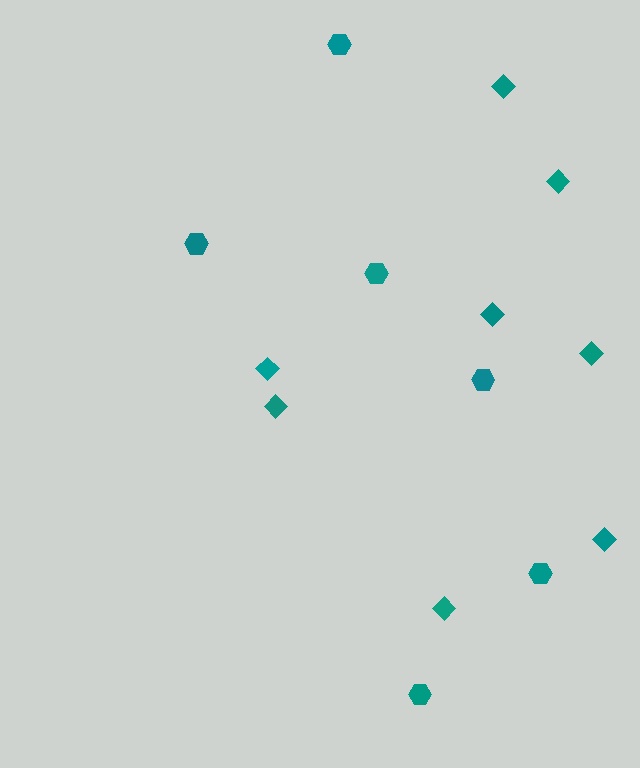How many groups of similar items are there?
There are 2 groups: one group of hexagons (6) and one group of diamonds (8).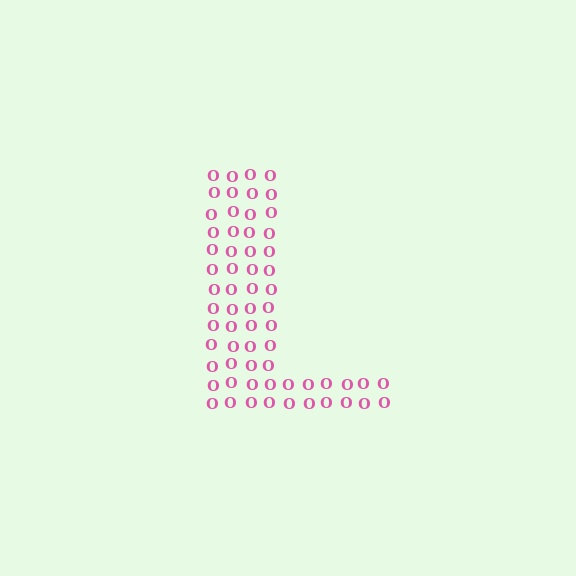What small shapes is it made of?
It is made of small letter O's.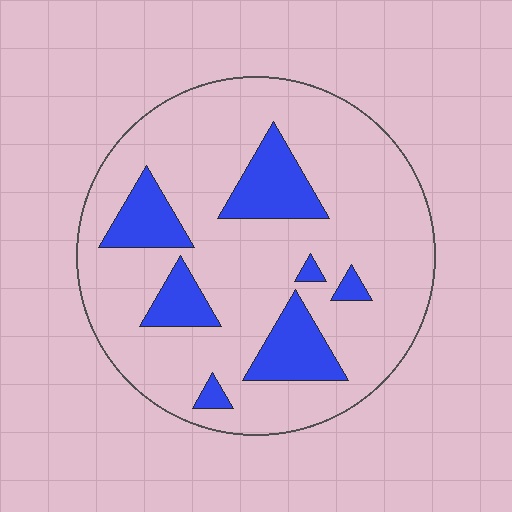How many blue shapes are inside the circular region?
7.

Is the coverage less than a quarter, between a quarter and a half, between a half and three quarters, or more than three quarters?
Less than a quarter.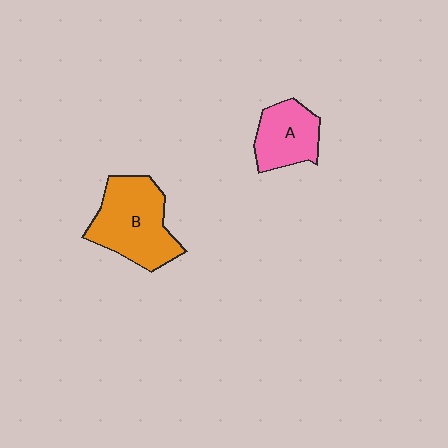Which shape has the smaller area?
Shape A (pink).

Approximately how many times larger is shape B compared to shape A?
Approximately 1.6 times.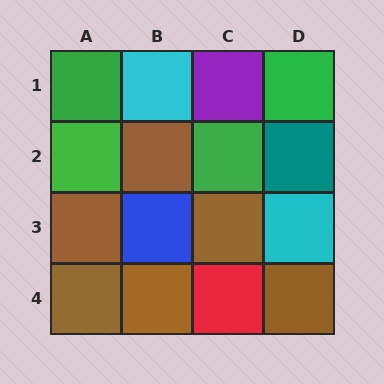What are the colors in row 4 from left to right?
Brown, brown, red, brown.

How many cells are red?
1 cell is red.